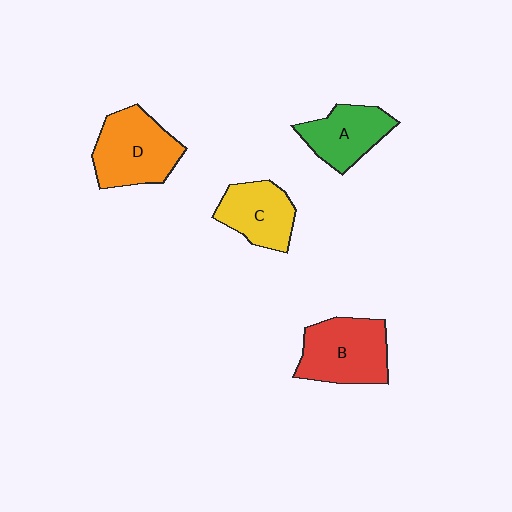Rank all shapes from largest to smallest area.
From largest to smallest: D (orange), B (red), A (green), C (yellow).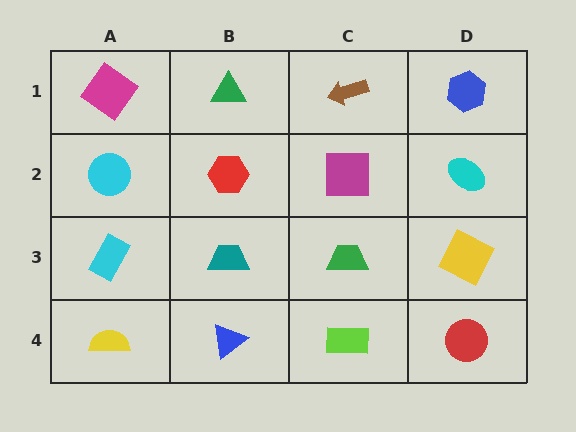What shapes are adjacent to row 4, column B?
A teal trapezoid (row 3, column B), a yellow semicircle (row 4, column A), a lime rectangle (row 4, column C).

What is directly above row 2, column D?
A blue hexagon.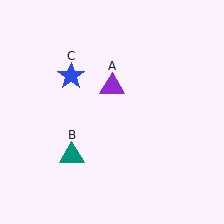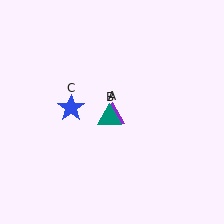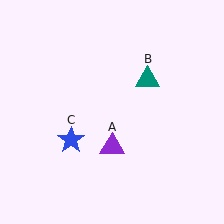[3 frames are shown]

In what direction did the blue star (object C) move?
The blue star (object C) moved down.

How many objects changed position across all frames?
3 objects changed position: purple triangle (object A), teal triangle (object B), blue star (object C).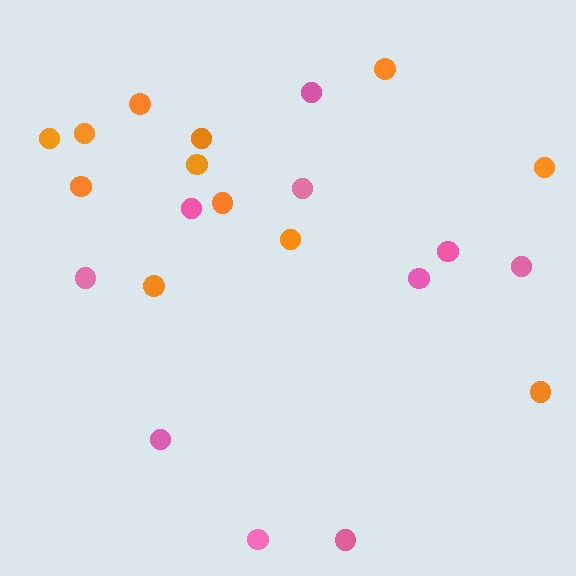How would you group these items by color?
There are 2 groups: one group of pink circles (10) and one group of orange circles (12).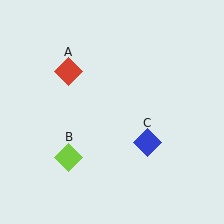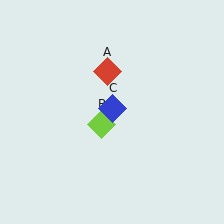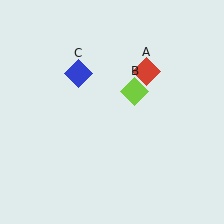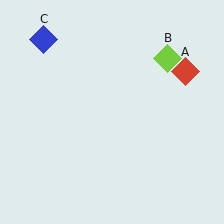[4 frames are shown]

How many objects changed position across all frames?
3 objects changed position: red diamond (object A), lime diamond (object B), blue diamond (object C).